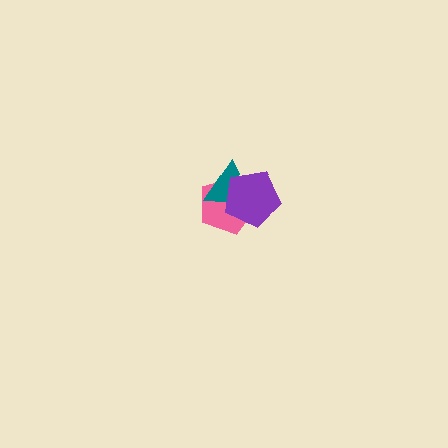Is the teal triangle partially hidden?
Yes, it is partially covered by another shape.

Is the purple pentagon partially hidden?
No, no other shape covers it.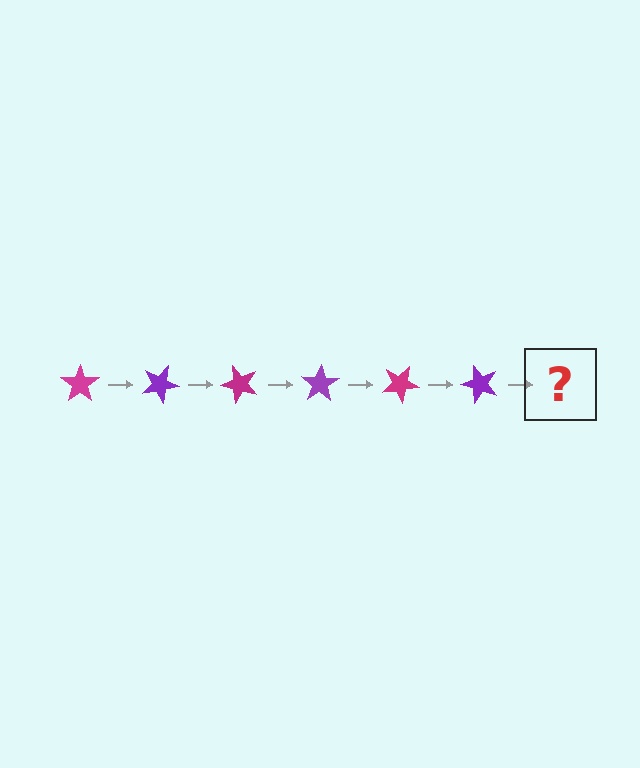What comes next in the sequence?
The next element should be a magenta star, rotated 150 degrees from the start.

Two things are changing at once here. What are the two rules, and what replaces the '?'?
The two rules are that it rotates 25 degrees each step and the color cycles through magenta and purple. The '?' should be a magenta star, rotated 150 degrees from the start.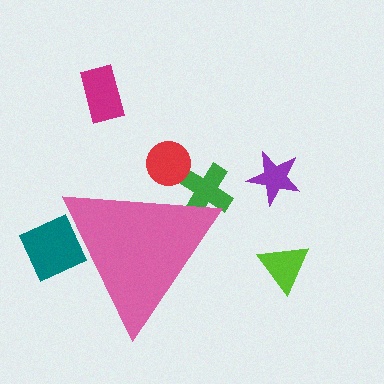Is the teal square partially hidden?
Yes, the teal square is partially hidden behind the pink triangle.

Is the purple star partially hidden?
No, the purple star is fully visible.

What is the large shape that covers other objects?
A pink triangle.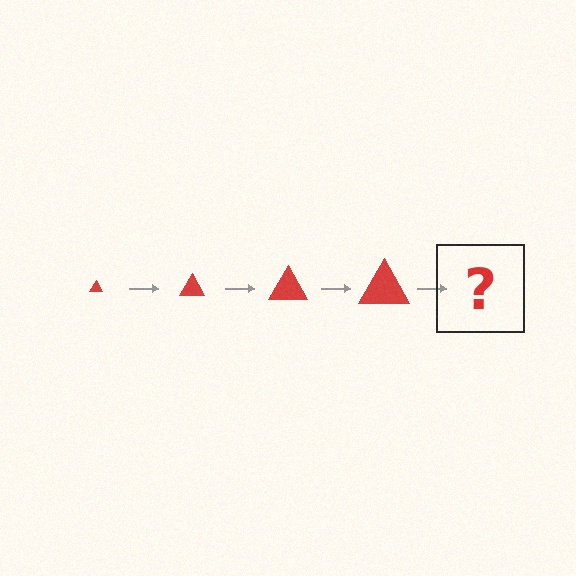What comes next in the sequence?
The next element should be a red triangle, larger than the previous one.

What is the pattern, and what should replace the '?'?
The pattern is that the triangle gets progressively larger each step. The '?' should be a red triangle, larger than the previous one.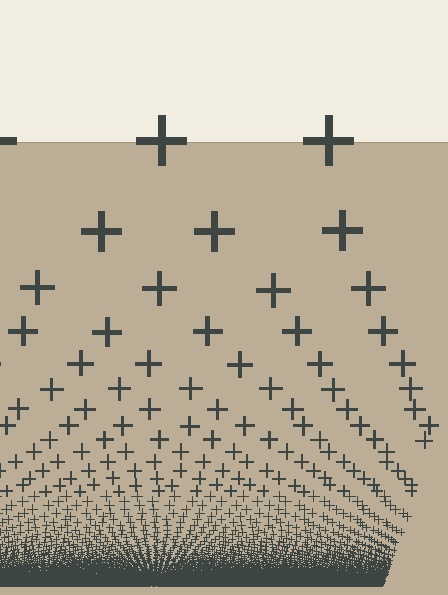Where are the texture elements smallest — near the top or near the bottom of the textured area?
Near the bottom.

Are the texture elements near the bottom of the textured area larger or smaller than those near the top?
Smaller. The gradient is inverted — elements near the bottom are smaller and denser.